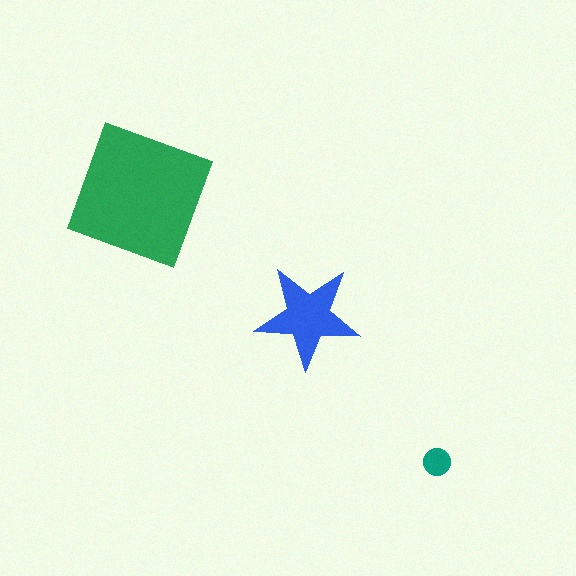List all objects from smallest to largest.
The teal circle, the blue star, the green square.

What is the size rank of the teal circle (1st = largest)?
3rd.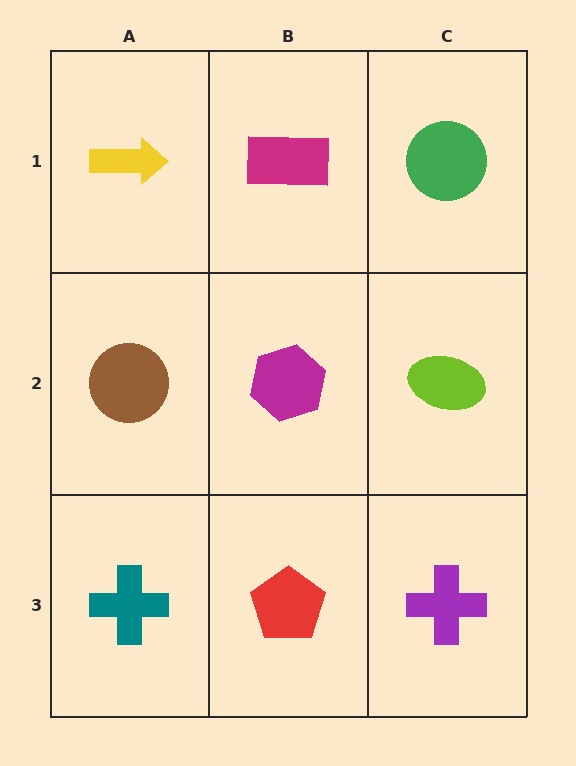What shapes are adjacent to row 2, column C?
A green circle (row 1, column C), a purple cross (row 3, column C), a magenta hexagon (row 2, column B).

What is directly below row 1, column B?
A magenta hexagon.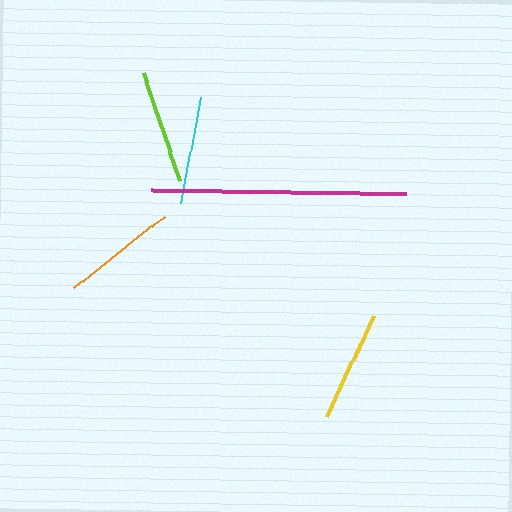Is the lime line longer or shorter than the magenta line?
The magenta line is longer than the lime line.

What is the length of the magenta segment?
The magenta segment is approximately 255 pixels long.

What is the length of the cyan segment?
The cyan segment is approximately 108 pixels long.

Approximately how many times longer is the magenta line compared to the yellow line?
The magenta line is approximately 2.3 times the length of the yellow line.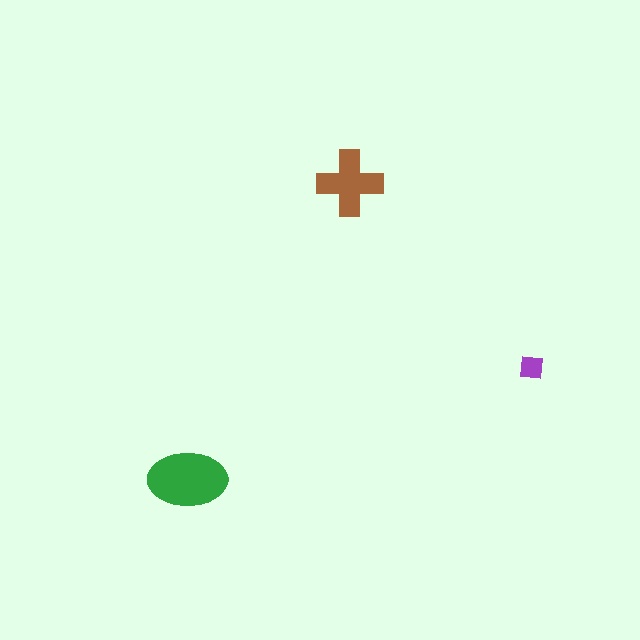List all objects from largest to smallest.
The green ellipse, the brown cross, the purple square.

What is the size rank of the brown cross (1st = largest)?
2nd.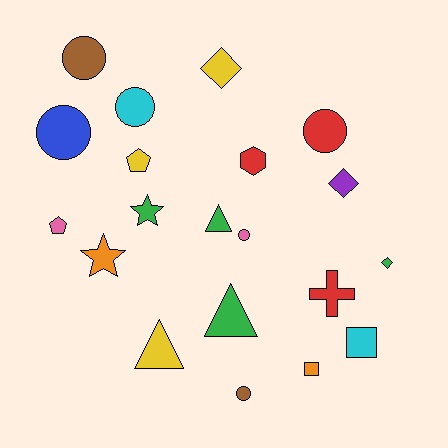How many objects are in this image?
There are 20 objects.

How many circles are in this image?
There are 6 circles.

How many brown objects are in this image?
There are 2 brown objects.